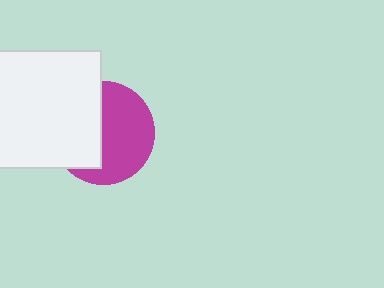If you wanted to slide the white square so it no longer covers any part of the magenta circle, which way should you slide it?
Slide it left — that is the most direct way to separate the two shapes.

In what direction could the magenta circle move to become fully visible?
The magenta circle could move right. That would shift it out from behind the white square entirely.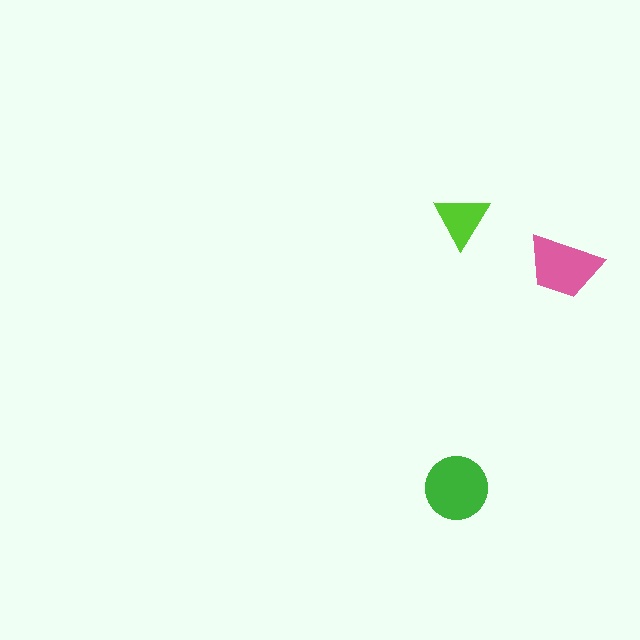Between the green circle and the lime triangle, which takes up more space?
The green circle.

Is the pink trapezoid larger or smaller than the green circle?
Smaller.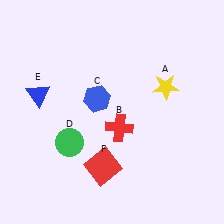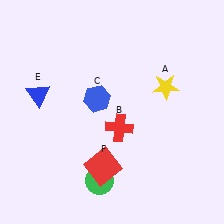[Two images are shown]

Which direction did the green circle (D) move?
The green circle (D) moved down.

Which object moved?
The green circle (D) moved down.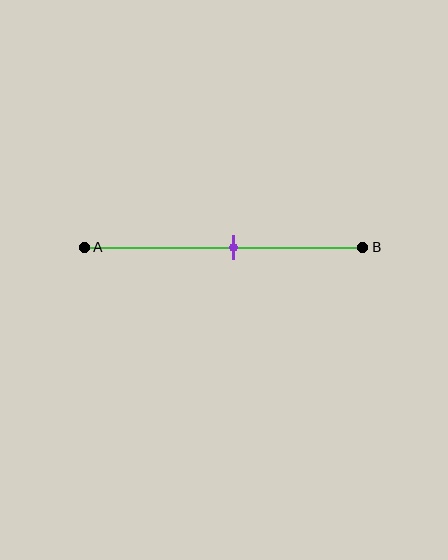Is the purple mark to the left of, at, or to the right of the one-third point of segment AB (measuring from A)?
The purple mark is to the right of the one-third point of segment AB.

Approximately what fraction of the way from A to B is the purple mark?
The purple mark is approximately 55% of the way from A to B.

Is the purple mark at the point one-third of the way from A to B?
No, the mark is at about 55% from A, not at the 33% one-third point.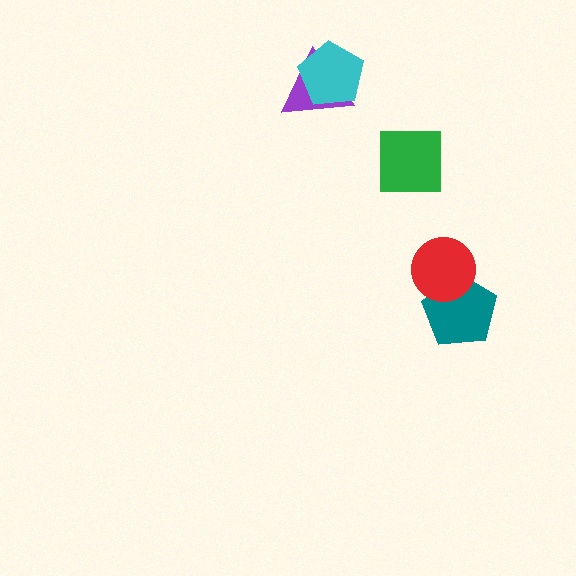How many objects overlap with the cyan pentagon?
1 object overlaps with the cyan pentagon.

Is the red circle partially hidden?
No, no other shape covers it.